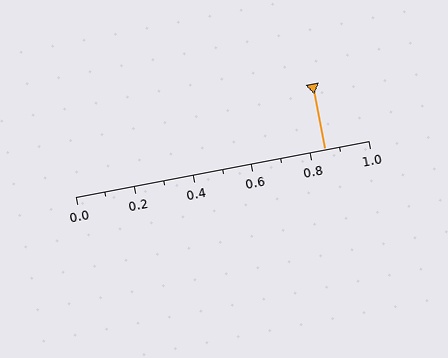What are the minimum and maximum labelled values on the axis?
The axis runs from 0.0 to 1.0.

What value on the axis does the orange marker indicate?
The marker indicates approximately 0.85.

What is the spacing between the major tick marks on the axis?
The major ticks are spaced 0.2 apart.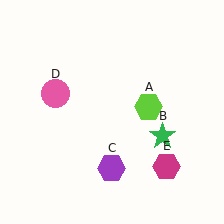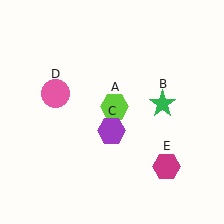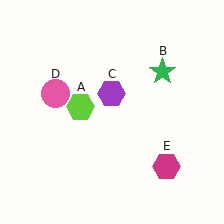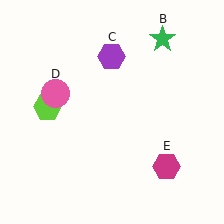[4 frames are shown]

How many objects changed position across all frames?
3 objects changed position: lime hexagon (object A), green star (object B), purple hexagon (object C).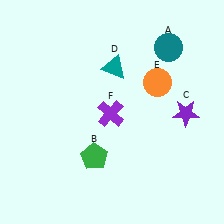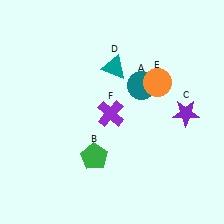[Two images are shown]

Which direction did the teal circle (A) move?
The teal circle (A) moved down.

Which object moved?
The teal circle (A) moved down.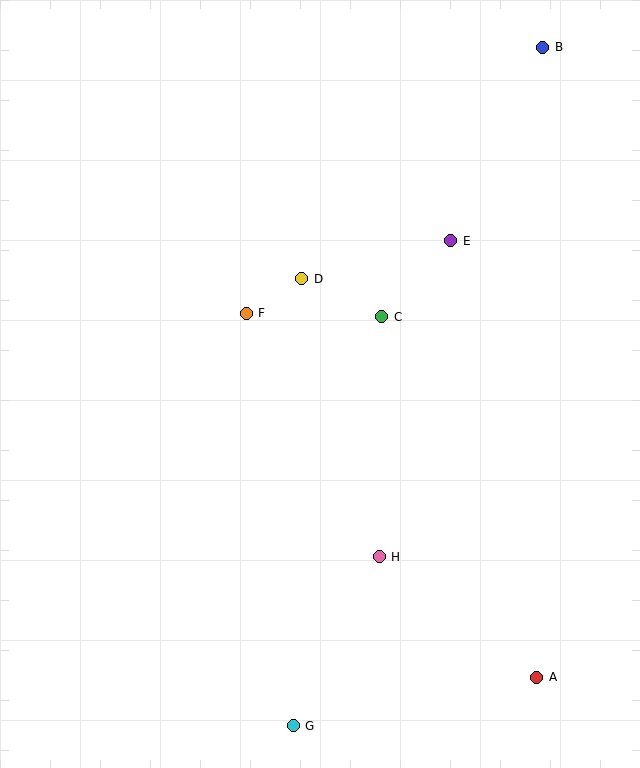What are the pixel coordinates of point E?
Point E is at (451, 241).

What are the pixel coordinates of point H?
Point H is at (379, 557).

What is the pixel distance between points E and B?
The distance between E and B is 214 pixels.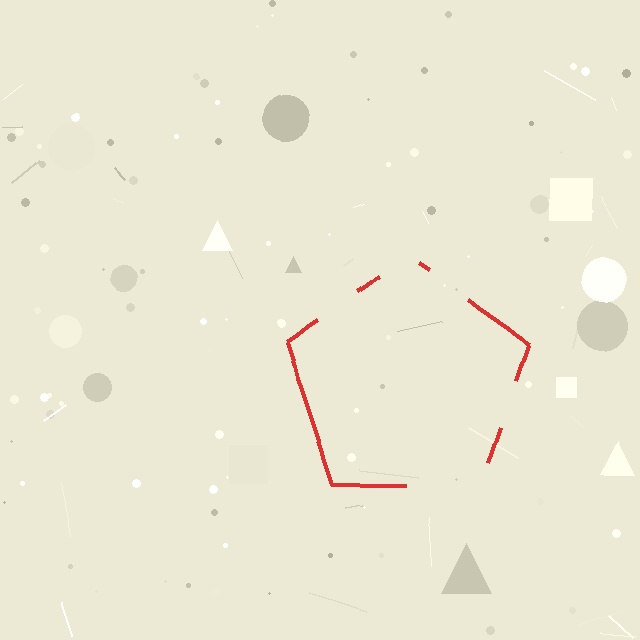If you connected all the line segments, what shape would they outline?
They would outline a pentagon.